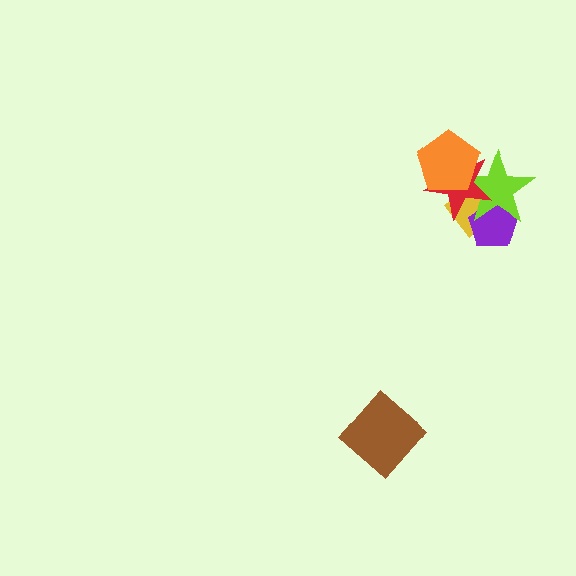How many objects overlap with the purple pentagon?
3 objects overlap with the purple pentagon.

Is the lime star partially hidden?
Yes, it is partially covered by another shape.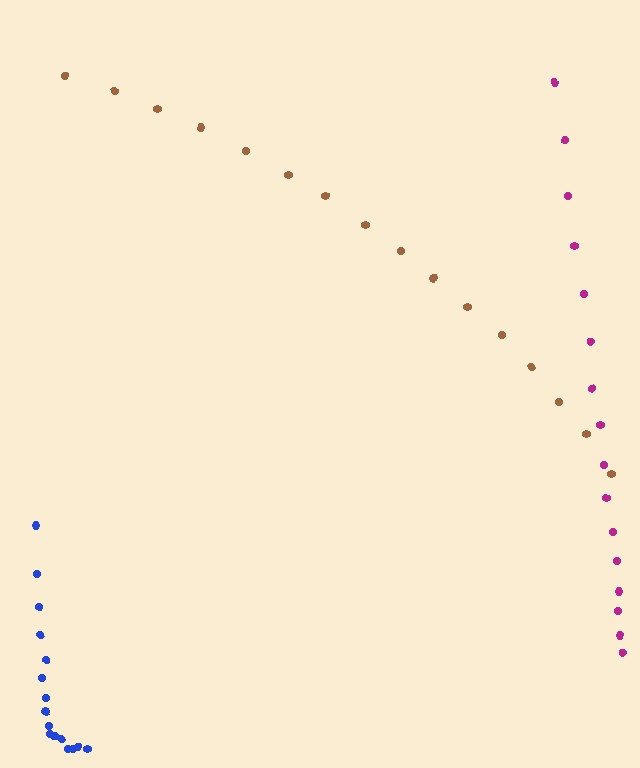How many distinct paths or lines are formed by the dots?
There are 3 distinct paths.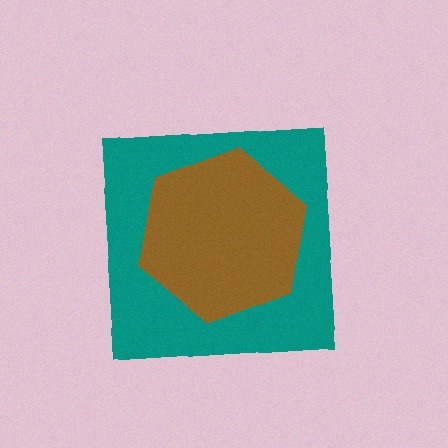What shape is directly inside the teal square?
The brown hexagon.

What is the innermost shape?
The brown hexagon.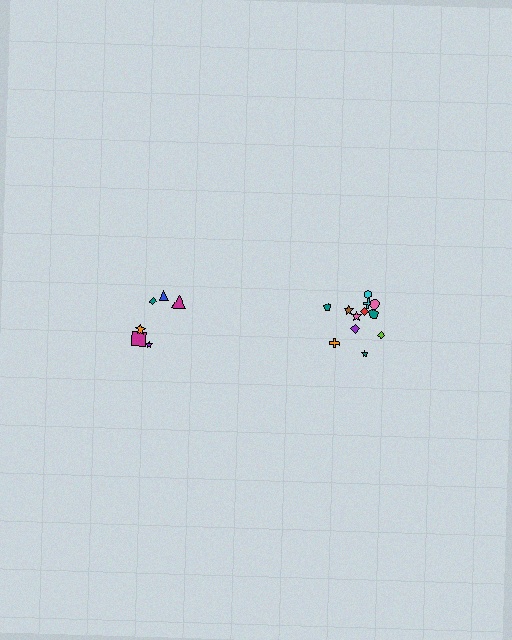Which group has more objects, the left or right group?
The right group.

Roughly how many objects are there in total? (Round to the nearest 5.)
Roughly 20 objects in total.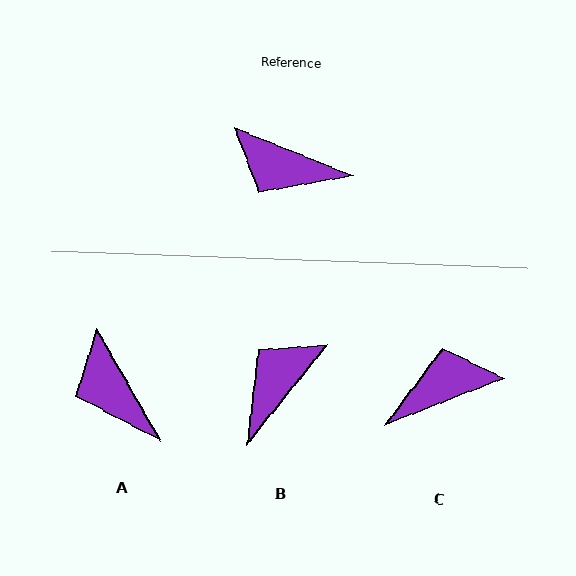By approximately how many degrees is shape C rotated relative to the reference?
Approximately 137 degrees clockwise.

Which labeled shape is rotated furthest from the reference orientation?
C, about 137 degrees away.